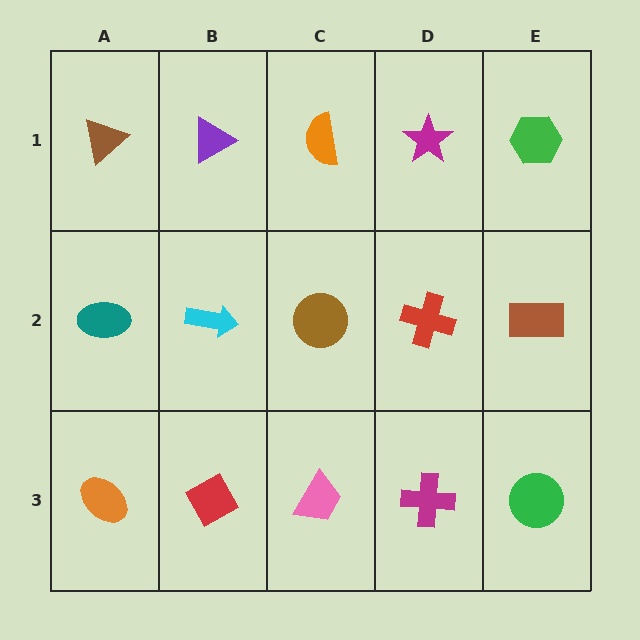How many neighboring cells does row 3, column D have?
3.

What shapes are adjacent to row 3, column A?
A teal ellipse (row 2, column A), a red diamond (row 3, column B).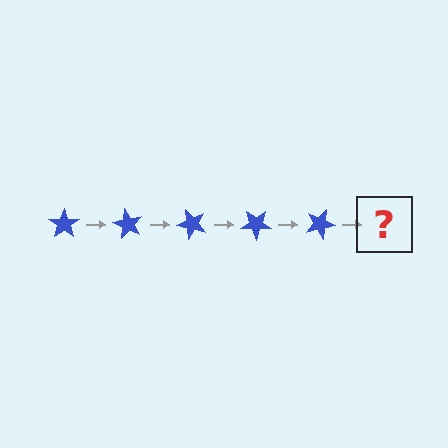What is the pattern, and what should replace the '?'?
The pattern is that the star rotates 60 degrees each step. The '?' should be a blue star rotated 300 degrees.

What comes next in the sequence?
The next element should be a blue star rotated 300 degrees.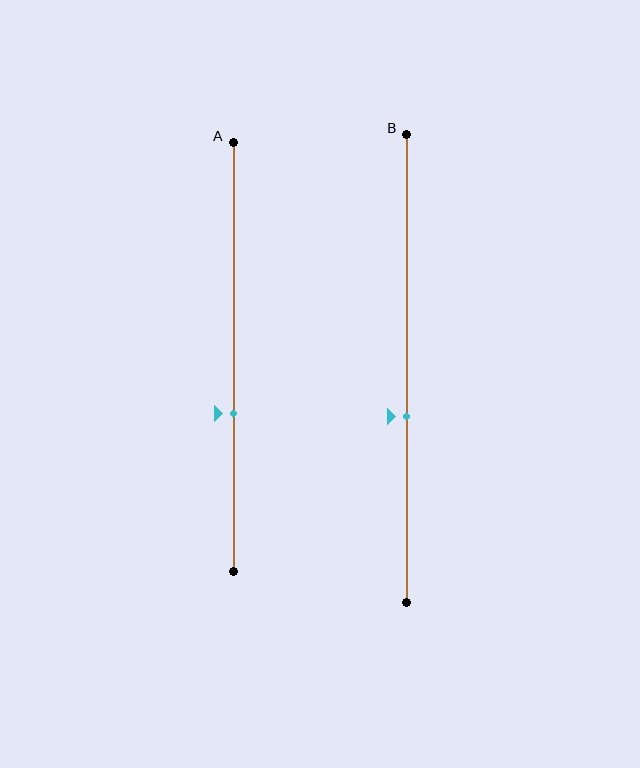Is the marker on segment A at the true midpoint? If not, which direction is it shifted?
No, the marker on segment A is shifted downward by about 13% of the segment length.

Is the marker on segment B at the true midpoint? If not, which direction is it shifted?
No, the marker on segment B is shifted downward by about 10% of the segment length.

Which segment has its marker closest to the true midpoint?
Segment B has its marker closest to the true midpoint.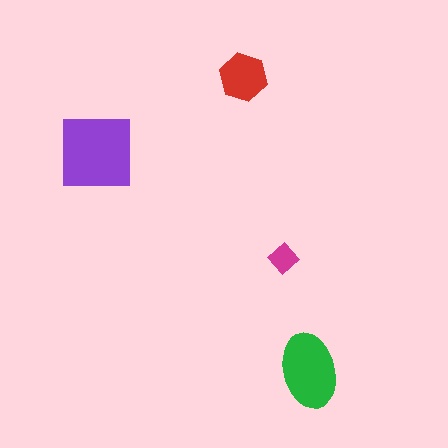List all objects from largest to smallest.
The purple square, the green ellipse, the red hexagon, the magenta diamond.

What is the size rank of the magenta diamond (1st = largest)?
4th.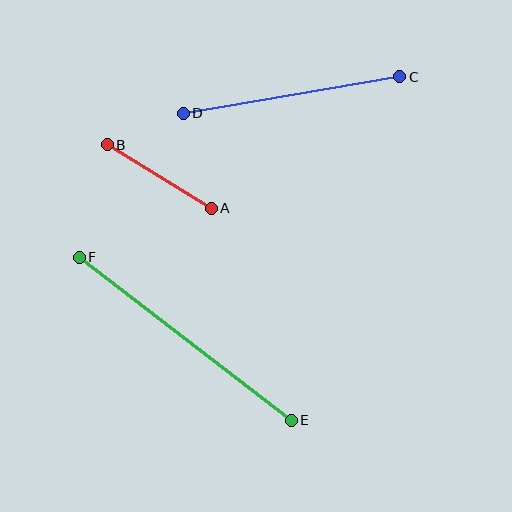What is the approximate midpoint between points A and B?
The midpoint is at approximately (159, 177) pixels.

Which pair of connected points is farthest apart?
Points E and F are farthest apart.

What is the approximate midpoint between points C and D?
The midpoint is at approximately (291, 95) pixels.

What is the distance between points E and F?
The distance is approximately 267 pixels.